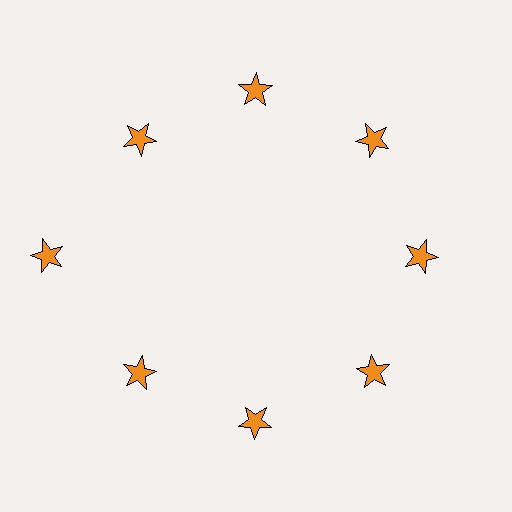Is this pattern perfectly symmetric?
No. The 8 orange stars are arranged in a ring, but one element near the 9 o'clock position is pushed outward from the center, breaking the 8-fold rotational symmetry.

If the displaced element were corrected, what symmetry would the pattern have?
It would have 8-fold rotational symmetry — the pattern would map onto itself every 45 degrees.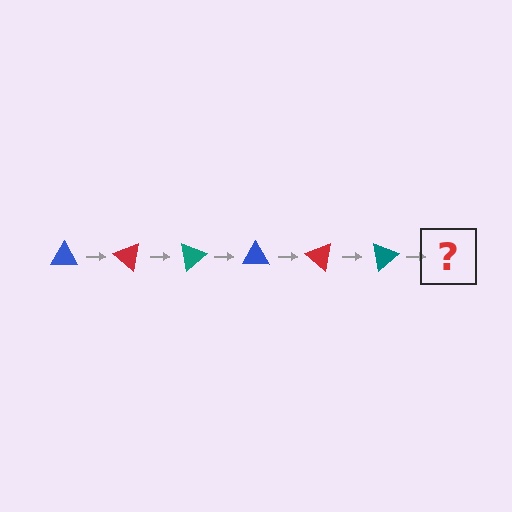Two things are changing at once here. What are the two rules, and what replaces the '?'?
The two rules are that it rotates 40 degrees each step and the color cycles through blue, red, and teal. The '?' should be a blue triangle, rotated 240 degrees from the start.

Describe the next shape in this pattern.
It should be a blue triangle, rotated 240 degrees from the start.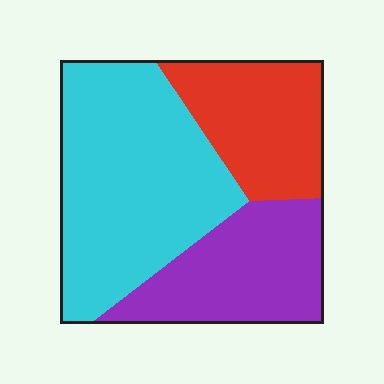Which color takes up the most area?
Cyan, at roughly 50%.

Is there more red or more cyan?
Cyan.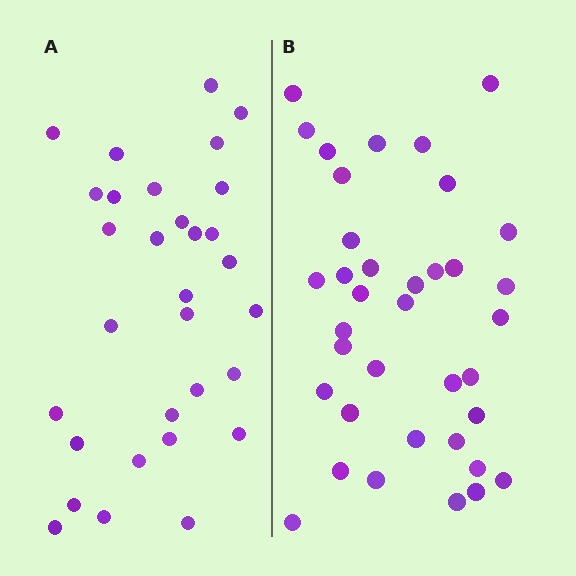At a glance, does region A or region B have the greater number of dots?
Region B (the right region) has more dots.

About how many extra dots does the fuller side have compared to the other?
Region B has about 6 more dots than region A.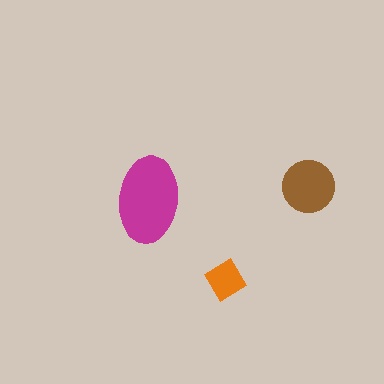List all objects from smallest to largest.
The orange diamond, the brown circle, the magenta ellipse.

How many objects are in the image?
There are 3 objects in the image.